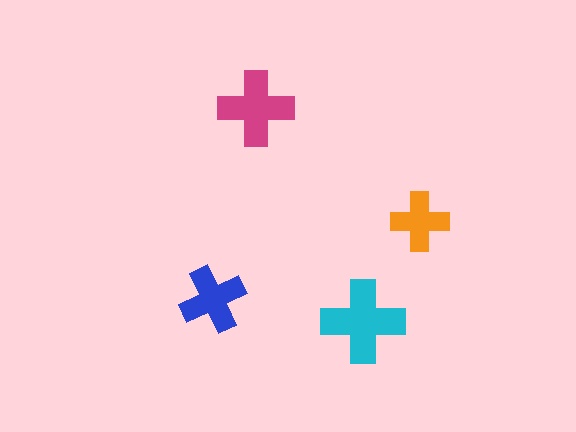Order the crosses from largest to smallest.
the cyan one, the magenta one, the blue one, the orange one.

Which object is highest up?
The magenta cross is topmost.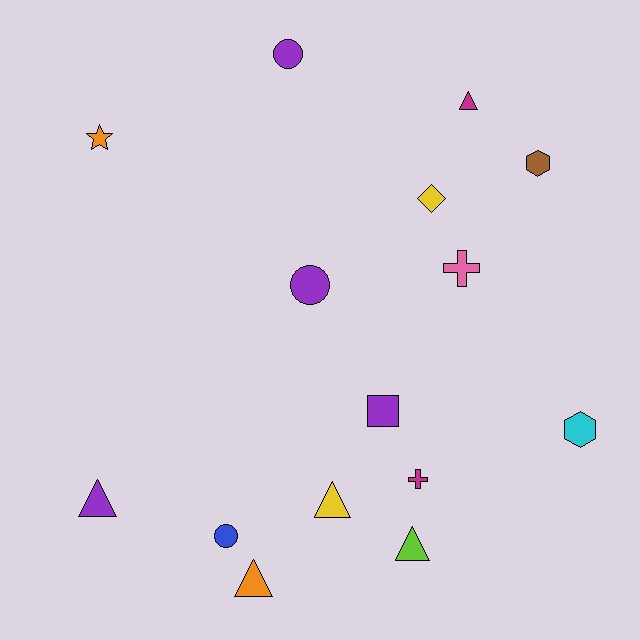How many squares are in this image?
There is 1 square.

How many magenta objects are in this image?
There are 2 magenta objects.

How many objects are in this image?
There are 15 objects.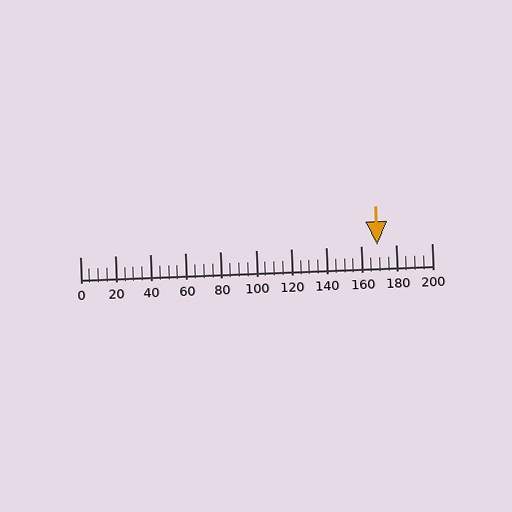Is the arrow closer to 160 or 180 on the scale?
The arrow is closer to 160.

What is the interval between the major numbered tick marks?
The major tick marks are spaced 20 units apart.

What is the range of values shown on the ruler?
The ruler shows values from 0 to 200.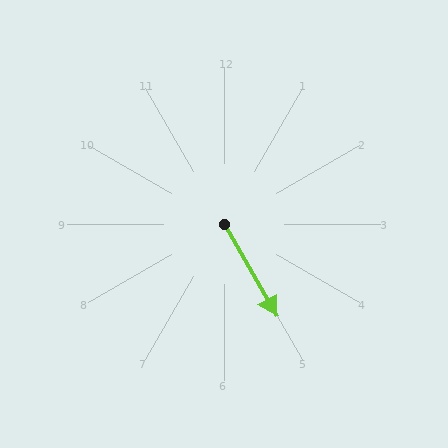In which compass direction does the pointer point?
Southeast.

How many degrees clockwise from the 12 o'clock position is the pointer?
Approximately 150 degrees.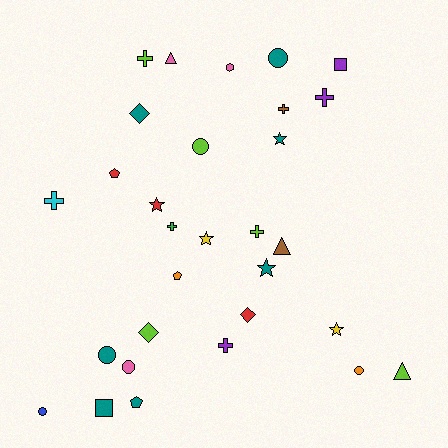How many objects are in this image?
There are 30 objects.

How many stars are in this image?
There are 5 stars.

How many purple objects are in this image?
There are 3 purple objects.